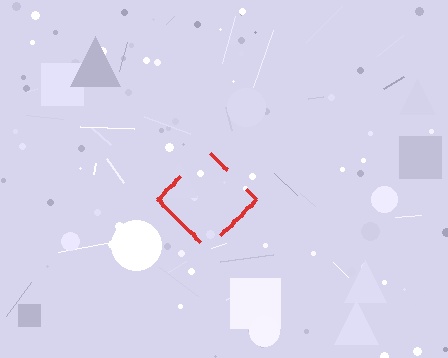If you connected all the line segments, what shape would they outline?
They would outline a diamond.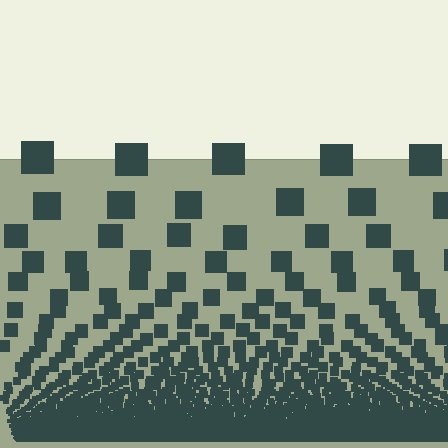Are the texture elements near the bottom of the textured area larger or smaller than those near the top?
Smaller. The gradient is inverted — elements near the bottom are smaller and denser.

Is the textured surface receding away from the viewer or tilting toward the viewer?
The surface appears to tilt toward the viewer. Texture elements get larger and sparser toward the top.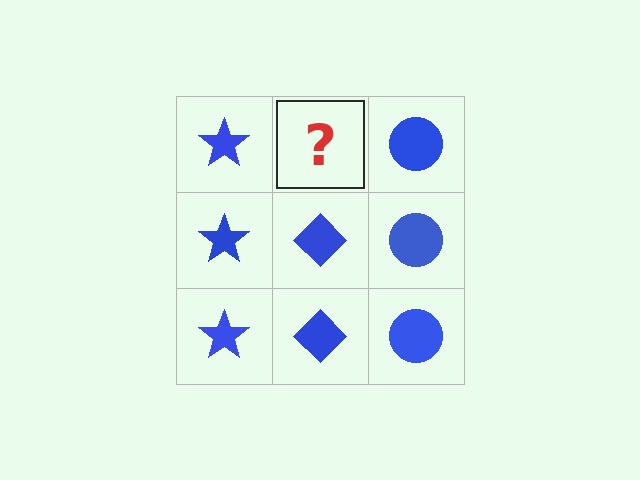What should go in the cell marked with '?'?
The missing cell should contain a blue diamond.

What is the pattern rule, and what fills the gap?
The rule is that each column has a consistent shape. The gap should be filled with a blue diamond.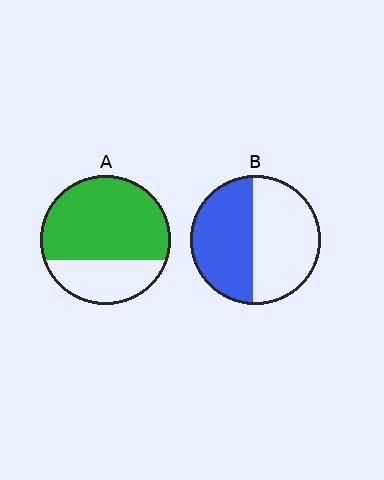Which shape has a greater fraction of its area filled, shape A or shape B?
Shape A.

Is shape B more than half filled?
Roughly half.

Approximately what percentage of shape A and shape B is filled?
A is approximately 70% and B is approximately 50%.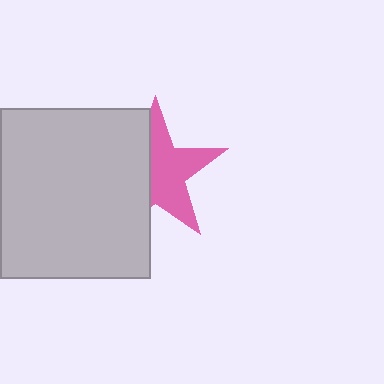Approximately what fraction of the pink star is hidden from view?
Roughly 45% of the pink star is hidden behind the light gray rectangle.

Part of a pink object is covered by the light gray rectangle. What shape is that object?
It is a star.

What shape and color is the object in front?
The object in front is a light gray rectangle.